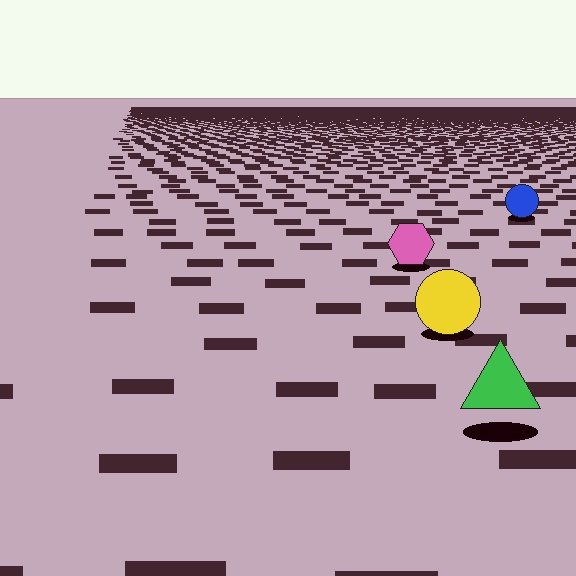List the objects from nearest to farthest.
From nearest to farthest: the green triangle, the yellow circle, the pink hexagon, the blue circle.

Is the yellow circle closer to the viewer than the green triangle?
No. The green triangle is closer — you can tell from the texture gradient: the ground texture is coarser near it.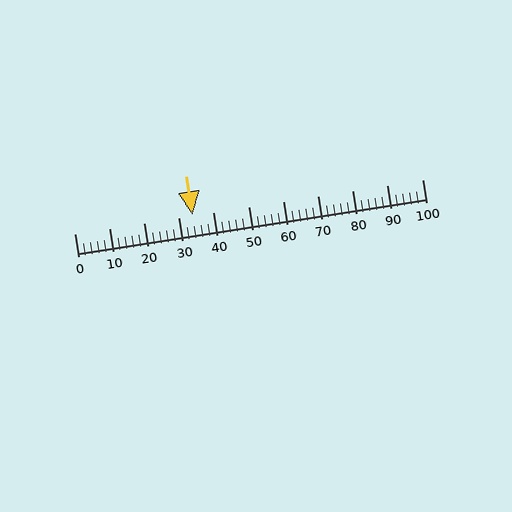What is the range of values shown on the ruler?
The ruler shows values from 0 to 100.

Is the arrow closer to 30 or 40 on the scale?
The arrow is closer to 30.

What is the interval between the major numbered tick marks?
The major tick marks are spaced 10 units apart.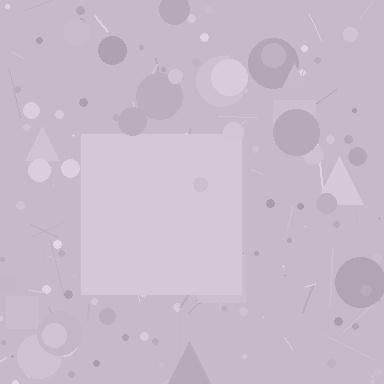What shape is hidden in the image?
A square is hidden in the image.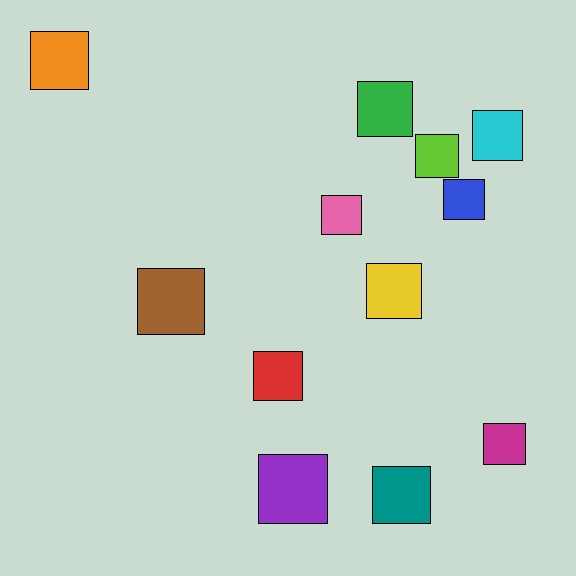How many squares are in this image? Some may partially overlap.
There are 12 squares.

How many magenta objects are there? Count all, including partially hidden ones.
There is 1 magenta object.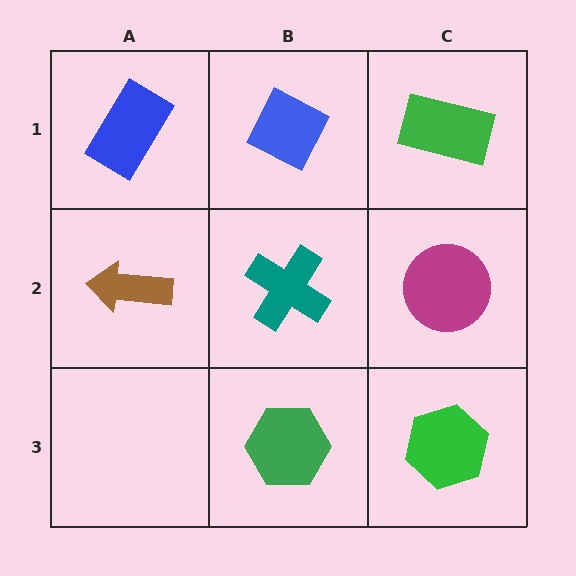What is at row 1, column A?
A blue rectangle.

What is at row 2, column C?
A magenta circle.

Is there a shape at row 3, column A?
No, that cell is empty.